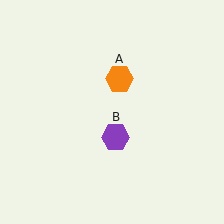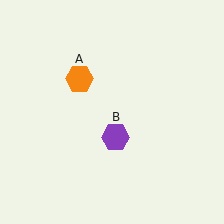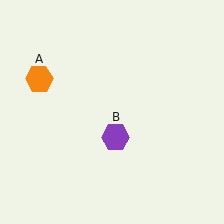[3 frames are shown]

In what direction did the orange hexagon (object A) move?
The orange hexagon (object A) moved left.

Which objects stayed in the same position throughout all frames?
Purple hexagon (object B) remained stationary.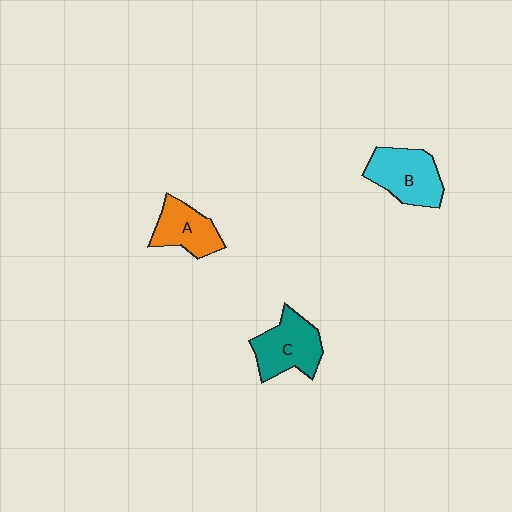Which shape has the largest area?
Shape B (cyan).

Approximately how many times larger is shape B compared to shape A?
Approximately 1.3 times.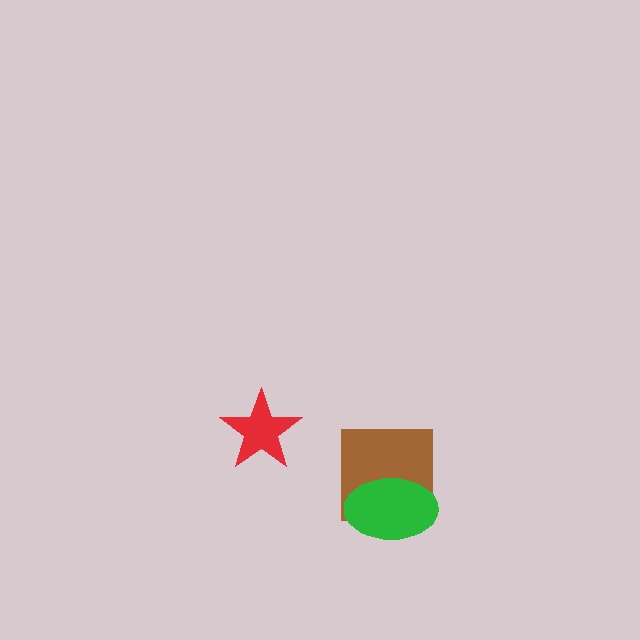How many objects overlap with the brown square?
1 object overlaps with the brown square.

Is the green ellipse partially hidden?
No, no other shape covers it.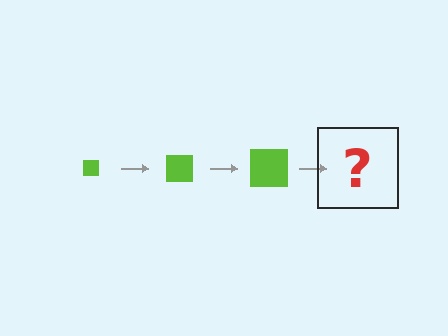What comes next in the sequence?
The next element should be a lime square, larger than the previous one.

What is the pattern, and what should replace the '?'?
The pattern is that the square gets progressively larger each step. The '?' should be a lime square, larger than the previous one.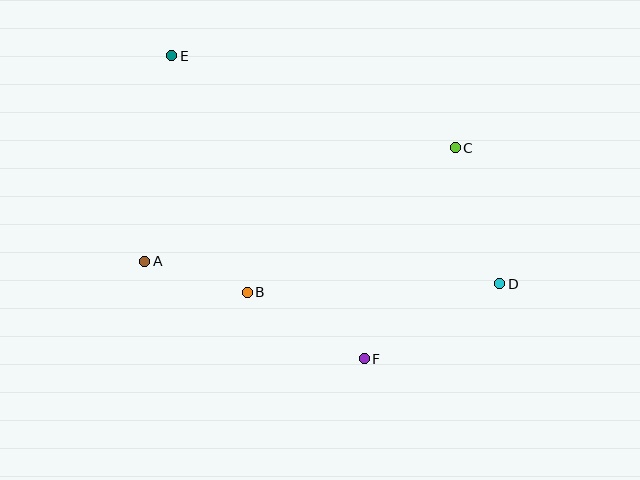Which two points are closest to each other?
Points A and B are closest to each other.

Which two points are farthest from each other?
Points D and E are farthest from each other.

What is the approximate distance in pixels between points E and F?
The distance between E and F is approximately 359 pixels.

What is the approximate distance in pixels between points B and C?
The distance between B and C is approximately 253 pixels.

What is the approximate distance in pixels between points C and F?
The distance between C and F is approximately 230 pixels.